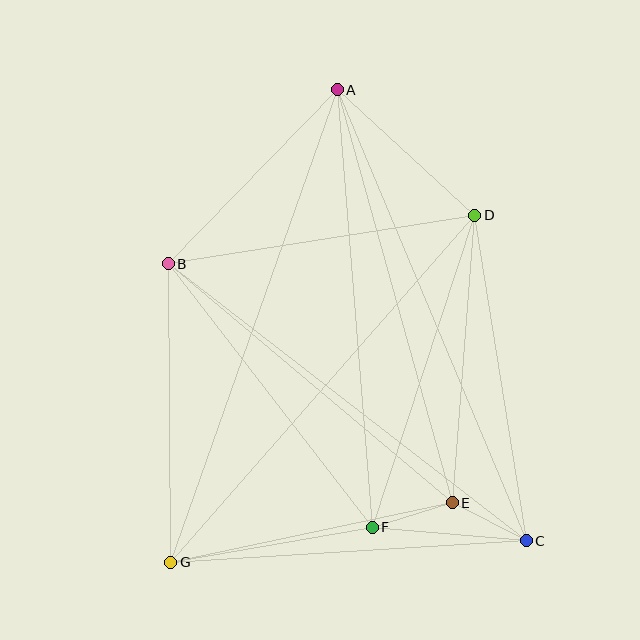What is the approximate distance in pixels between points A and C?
The distance between A and C is approximately 489 pixels.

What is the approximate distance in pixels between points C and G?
The distance between C and G is approximately 356 pixels.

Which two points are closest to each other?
Points C and E are closest to each other.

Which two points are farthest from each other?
Points A and G are farthest from each other.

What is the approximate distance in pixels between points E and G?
The distance between E and G is approximately 288 pixels.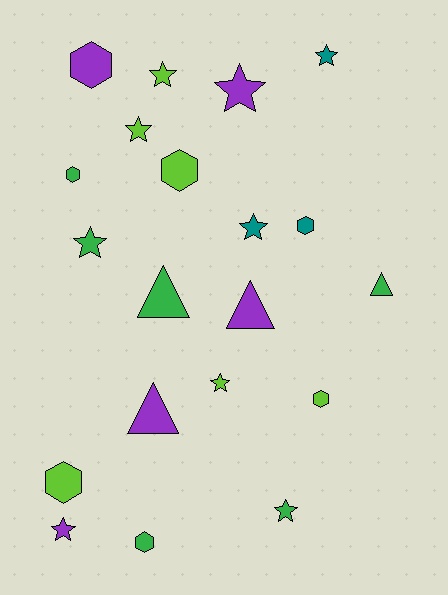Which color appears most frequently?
Green, with 6 objects.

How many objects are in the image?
There are 20 objects.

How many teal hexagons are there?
There is 1 teal hexagon.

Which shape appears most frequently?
Star, with 9 objects.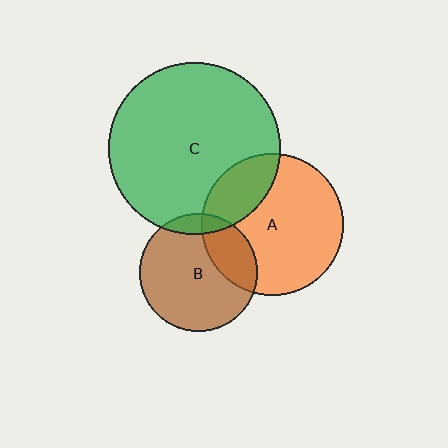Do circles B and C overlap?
Yes.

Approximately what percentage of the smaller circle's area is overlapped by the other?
Approximately 10%.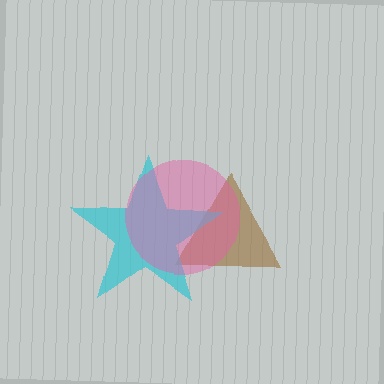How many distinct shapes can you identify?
There are 3 distinct shapes: a brown triangle, a cyan star, a pink circle.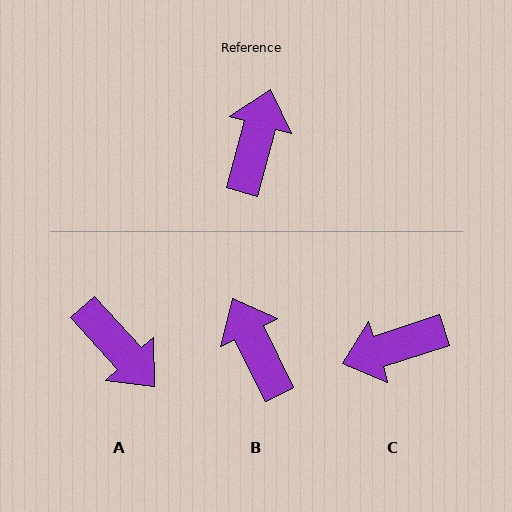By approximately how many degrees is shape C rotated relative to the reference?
Approximately 124 degrees counter-clockwise.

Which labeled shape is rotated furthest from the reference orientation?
C, about 124 degrees away.